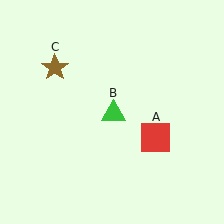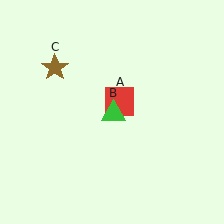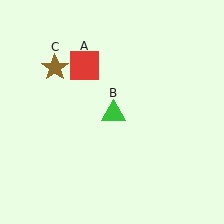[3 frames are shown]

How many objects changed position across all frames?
1 object changed position: red square (object A).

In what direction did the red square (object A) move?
The red square (object A) moved up and to the left.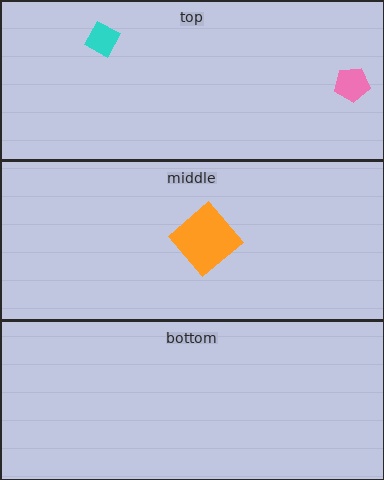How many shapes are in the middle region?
1.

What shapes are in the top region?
The cyan diamond, the pink pentagon.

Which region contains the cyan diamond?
The top region.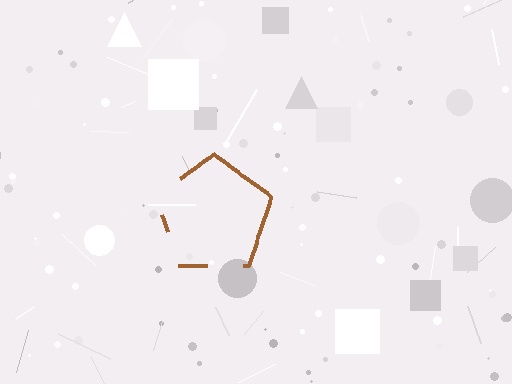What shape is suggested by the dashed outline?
The dashed outline suggests a pentagon.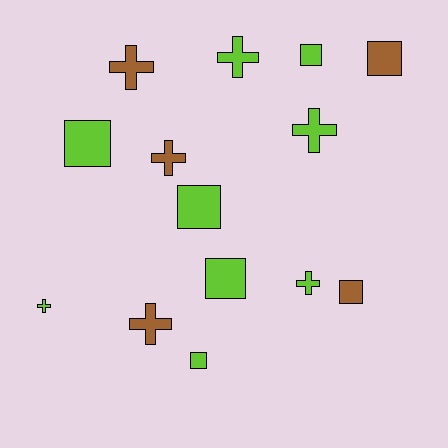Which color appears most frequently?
Lime, with 9 objects.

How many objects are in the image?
There are 14 objects.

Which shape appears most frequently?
Square, with 7 objects.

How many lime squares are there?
There are 5 lime squares.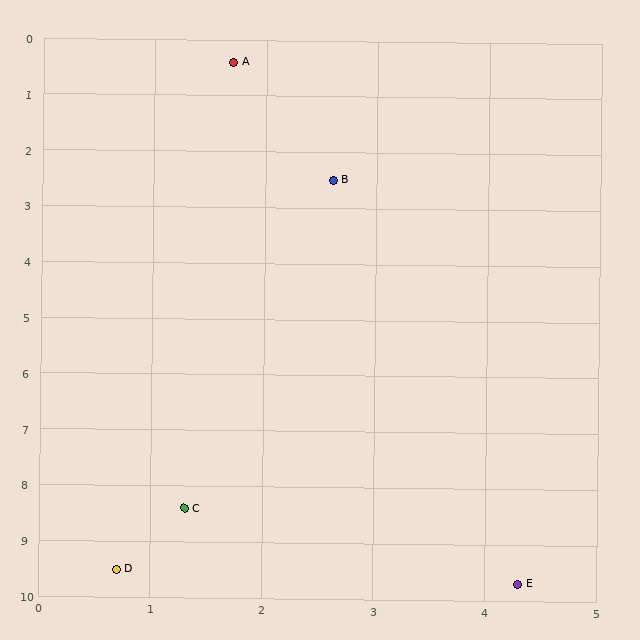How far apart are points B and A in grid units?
Points B and A are about 2.3 grid units apart.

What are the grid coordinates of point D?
Point D is at approximately (0.7, 9.5).